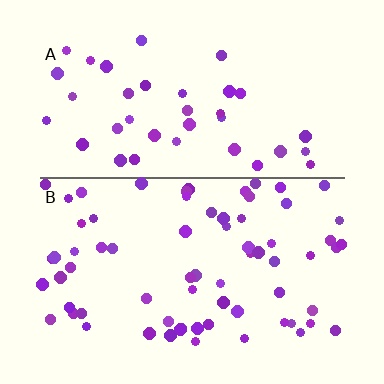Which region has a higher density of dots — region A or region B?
B (the bottom).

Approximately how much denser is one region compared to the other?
Approximately 1.8× — region B over region A.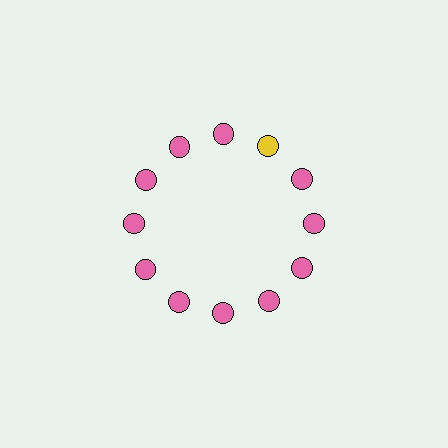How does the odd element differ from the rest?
It has a different color: yellow instead of pink.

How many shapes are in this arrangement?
There are 12 shapes arranged in a ring pattern.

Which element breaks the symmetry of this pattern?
The yellow circle at roughly the 1 o'clock position breaks the symmetry. All other shapes are pink circles.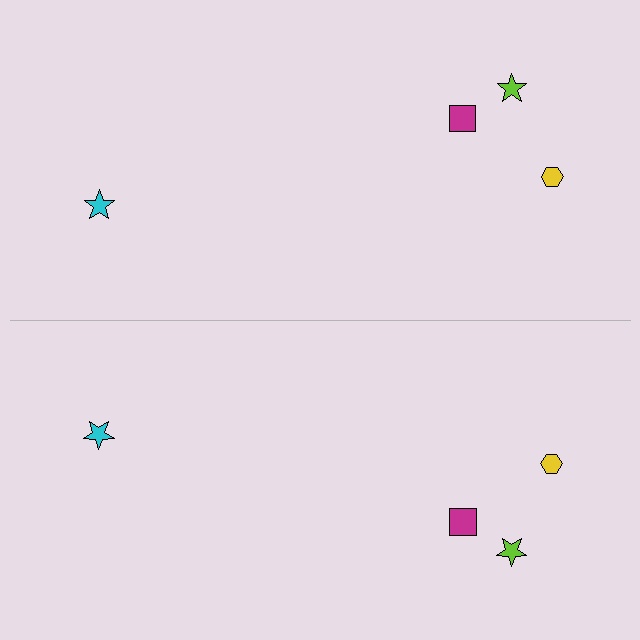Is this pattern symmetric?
Yes, this pattern has bilateral (reflection) symmetry.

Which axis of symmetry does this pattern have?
The pattern has a horizontal axis of symmetry running through the center of the image.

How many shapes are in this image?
There are 8 shapes in this image.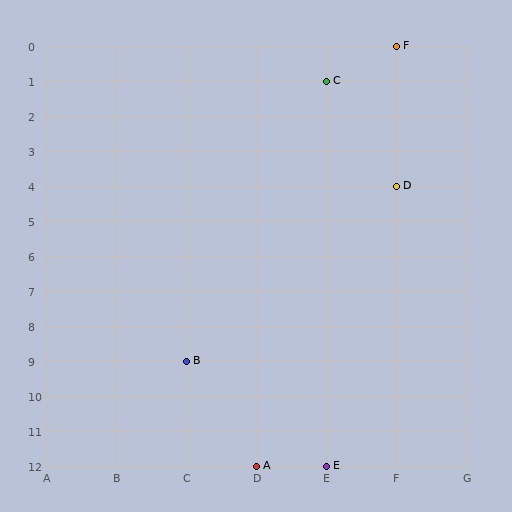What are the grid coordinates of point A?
Point A is at grid coordinates (D, 12).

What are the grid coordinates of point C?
Point C is at grid coordinates (E, 1).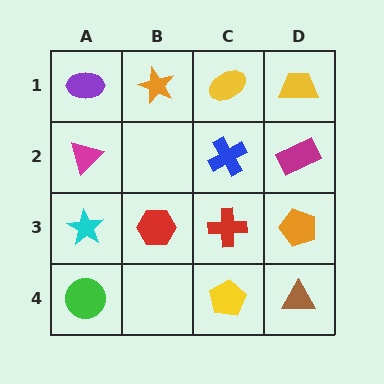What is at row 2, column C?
A blue cross.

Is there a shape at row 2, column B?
No, that cell is empty.